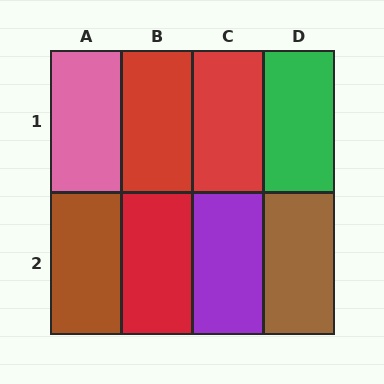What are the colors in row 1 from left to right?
Pink, red, red, green.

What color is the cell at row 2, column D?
Brown.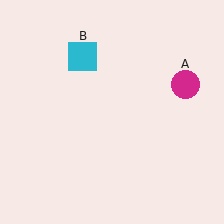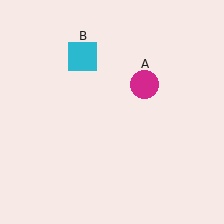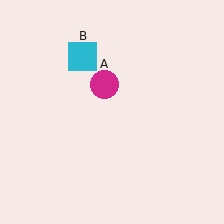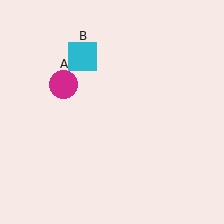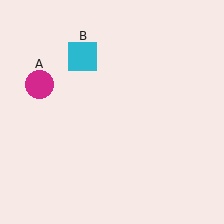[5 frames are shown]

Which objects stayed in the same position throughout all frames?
Cyan square (object B) remained stationary.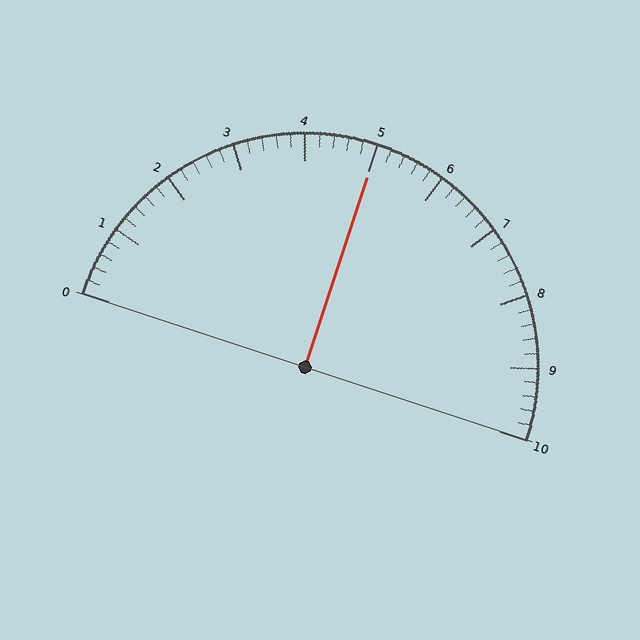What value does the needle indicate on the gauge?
The needle indicates approximately 5.0.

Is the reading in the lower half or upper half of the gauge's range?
The reading is in the upper half of the range (0 to 10).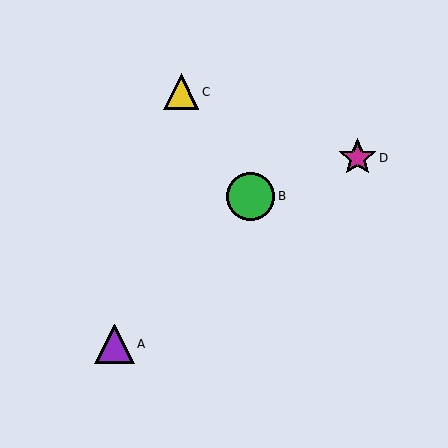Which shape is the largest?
The green circle (labeled B) is the largest.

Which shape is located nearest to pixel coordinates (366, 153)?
The magenta star (labeled D) at (358, 158) is nearest to that location.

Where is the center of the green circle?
The center of the green circle is at (251, 196).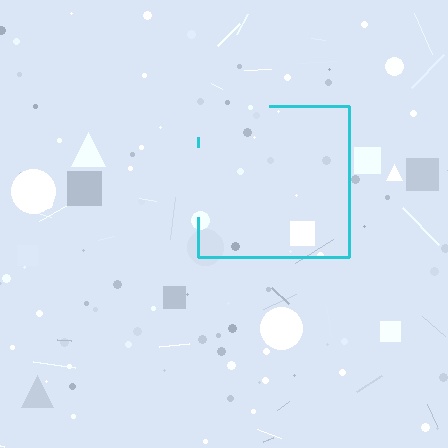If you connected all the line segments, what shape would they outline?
They would outline a square.